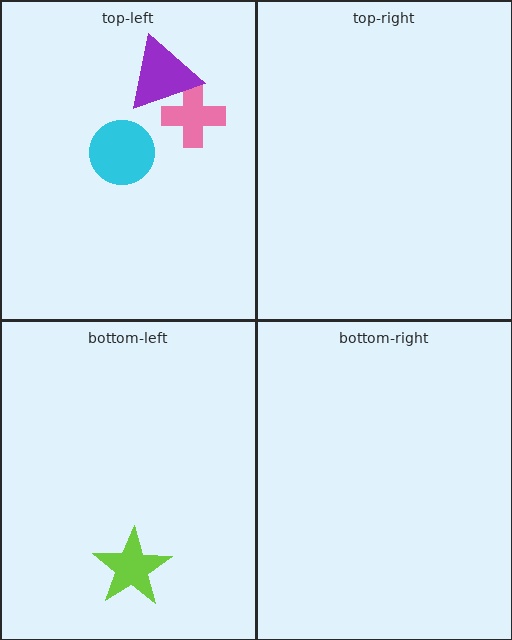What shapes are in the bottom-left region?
The lime star.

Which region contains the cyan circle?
The top-left region.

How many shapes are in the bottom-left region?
1.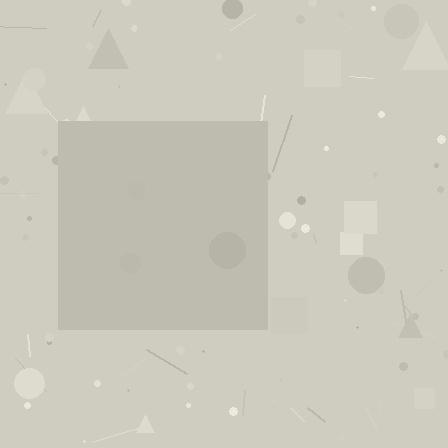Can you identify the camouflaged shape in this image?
The camouflaged shape is a square.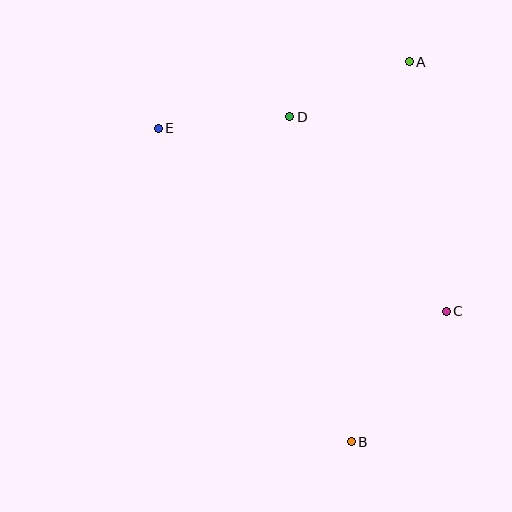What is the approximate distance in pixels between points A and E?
The distance between A and E is approximately 260 pixels.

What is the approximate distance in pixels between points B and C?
The distance between B and C is approximately 161 pixels.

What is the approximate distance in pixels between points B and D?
The distance between B and D is approximately 331 pixels.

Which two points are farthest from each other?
Points A and B are farthest from each other.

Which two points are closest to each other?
Points A and D are closest to each other.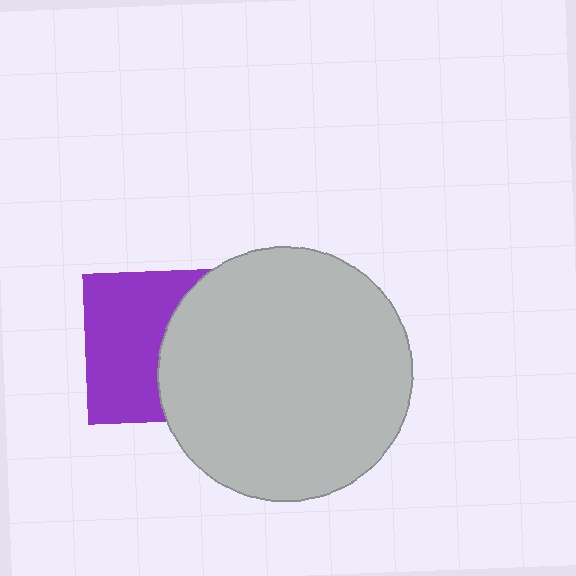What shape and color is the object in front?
The object in front is a light gray circle.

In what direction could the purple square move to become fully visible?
The purple square could move left. That would shift it out from behind the light gray circle entirely.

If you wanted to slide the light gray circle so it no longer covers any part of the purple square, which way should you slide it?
Slide it right — that is the most direct way to separate the two shapes.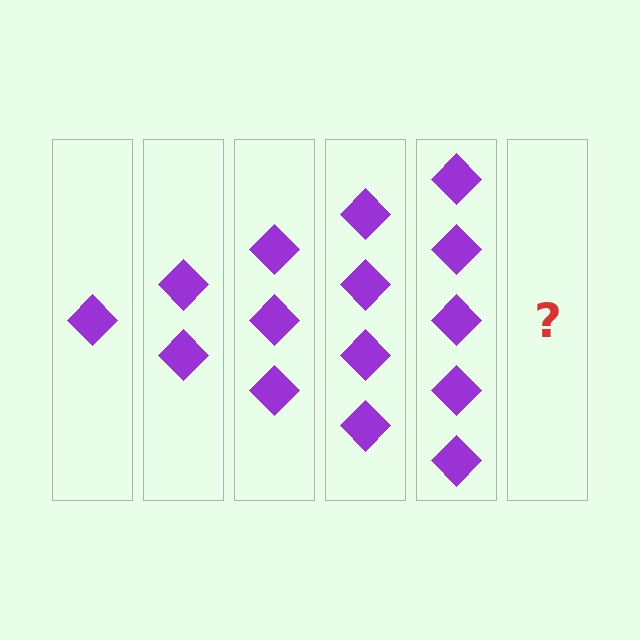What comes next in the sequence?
The next element should be 6 diamonds.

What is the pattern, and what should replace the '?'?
The pattern is that each step adds one more diamond. The '?' should be 6 diamonds.